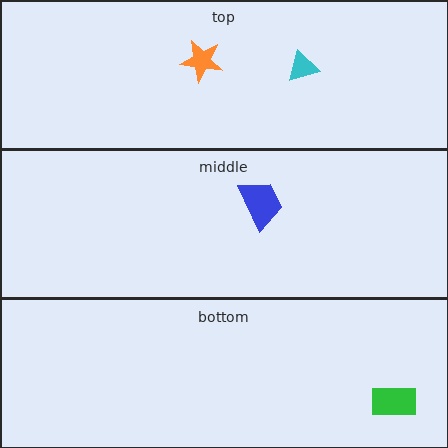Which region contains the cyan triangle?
The top region.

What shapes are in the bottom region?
The green rectangle.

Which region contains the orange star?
The top region.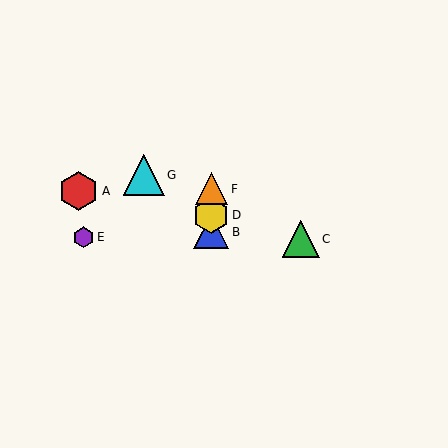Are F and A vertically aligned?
No, F is at x≈211 and A is at x≈79.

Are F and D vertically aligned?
Yes, both are at x≈211.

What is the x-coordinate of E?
Object E is at x≈84.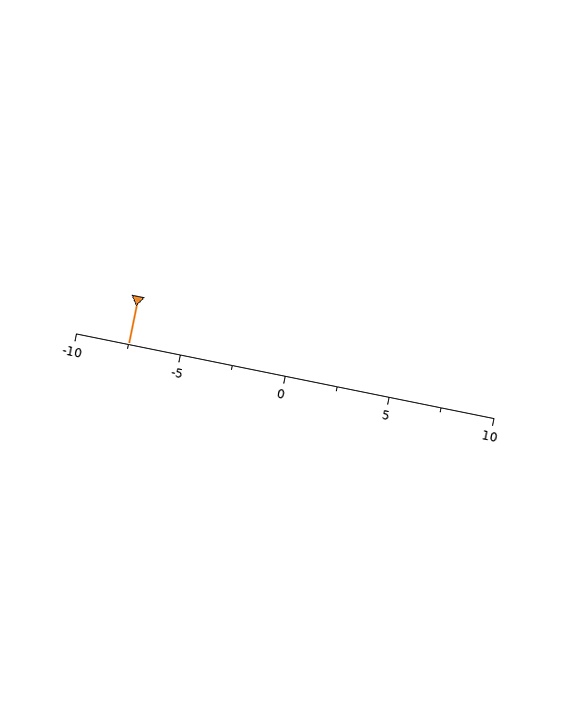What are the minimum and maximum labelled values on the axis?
The axis runs from -10 to 10.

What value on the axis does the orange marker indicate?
The marker indicates approximately -7.5.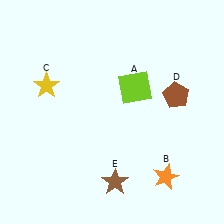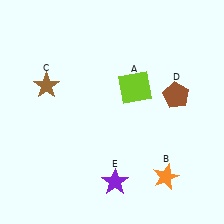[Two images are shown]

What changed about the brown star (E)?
In Image 1, E is brown. In Image 2, it changed to purple.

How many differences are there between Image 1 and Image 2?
There are 2 differences between the two images.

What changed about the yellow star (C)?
In Image 1, C is yellow. In Image 2, it changed to brown.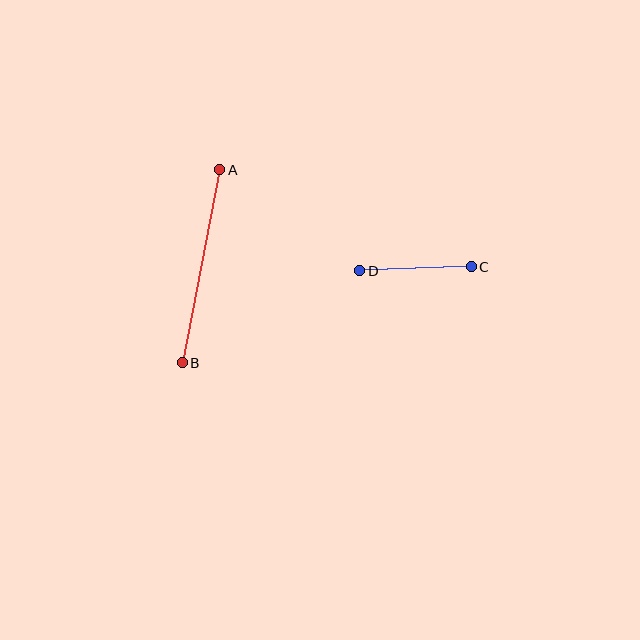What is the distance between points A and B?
The distance is approximately 197 pixels.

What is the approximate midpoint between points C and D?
The midpoint is at approximately (415, 269) pixels.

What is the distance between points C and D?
The distance is approximately 112 pixels.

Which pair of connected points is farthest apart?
Points A and B are farthest apart.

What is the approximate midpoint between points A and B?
The midpoint is at approximately (201, 266) pixels.